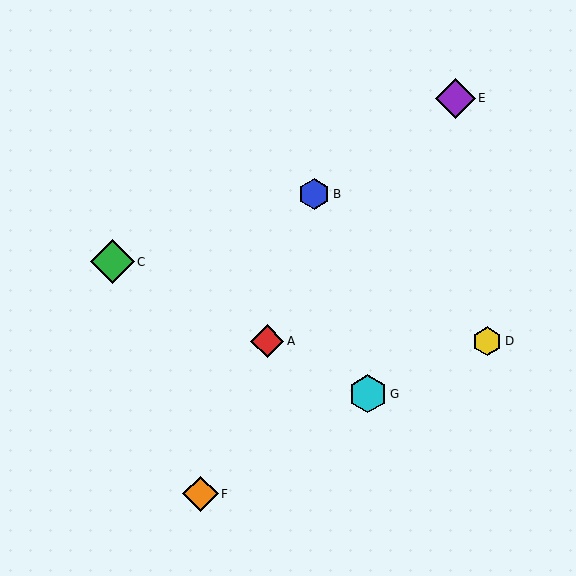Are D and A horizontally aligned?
Yes, both are at y≈341.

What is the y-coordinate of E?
Object E is at y≈98.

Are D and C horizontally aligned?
No, D is at y≈341 and C is at y≈262.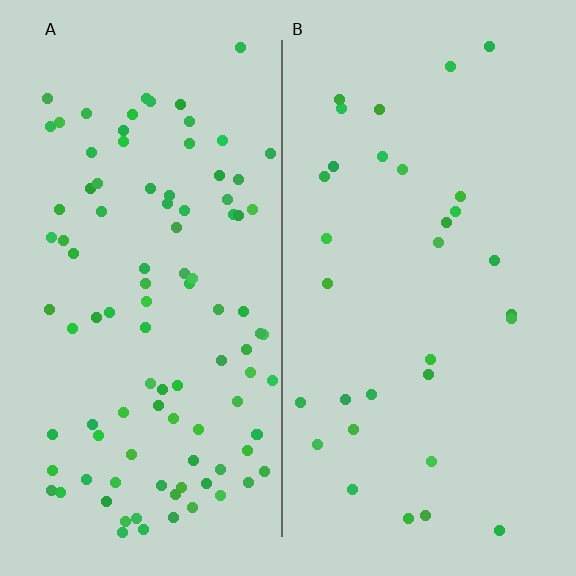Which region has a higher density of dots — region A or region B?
A (the left).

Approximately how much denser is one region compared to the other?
Approximately 3.1× — region A over region B.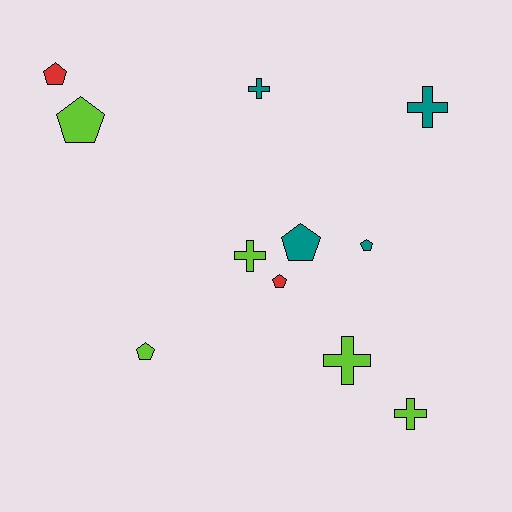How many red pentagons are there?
There are 2 red pentagons.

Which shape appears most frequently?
Pentagon, with 6 objects.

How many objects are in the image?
There are 11 objects.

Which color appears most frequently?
Lime, with 5 objects.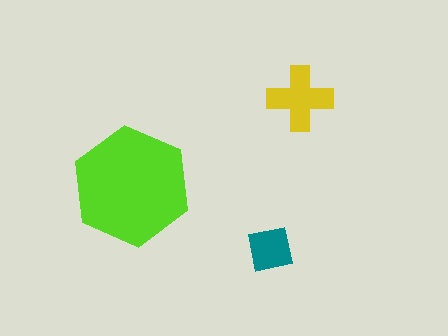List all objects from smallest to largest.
The teal square, the yellow cross, the lime hexagon.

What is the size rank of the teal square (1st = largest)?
3rd.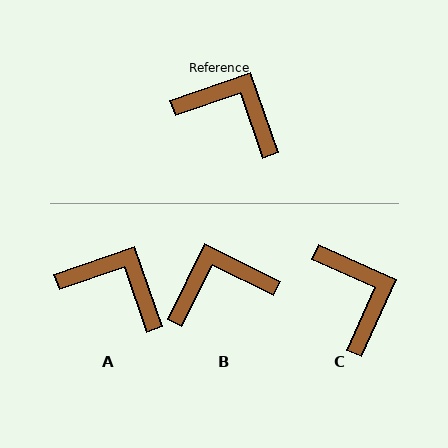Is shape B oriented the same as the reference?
No, it is off by about 44 degrees.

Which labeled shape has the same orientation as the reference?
A.